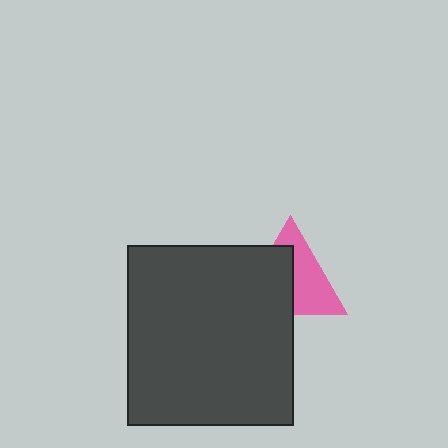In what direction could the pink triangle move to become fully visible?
The pink triangle could move toward the upper-right. That would shift it out from behind the dark gray rectangle entirely.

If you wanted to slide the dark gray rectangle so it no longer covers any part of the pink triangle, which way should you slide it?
Slide it toward the lower-left — that is the most direct way to separate the two shapes.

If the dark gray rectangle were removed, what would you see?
You would see the complete pink triangle.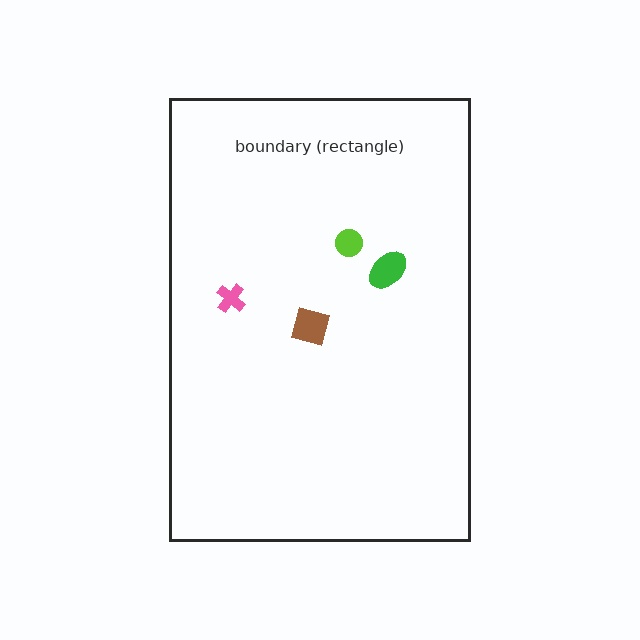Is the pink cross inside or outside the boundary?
Inside.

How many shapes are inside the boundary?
4 inside, 0 outside.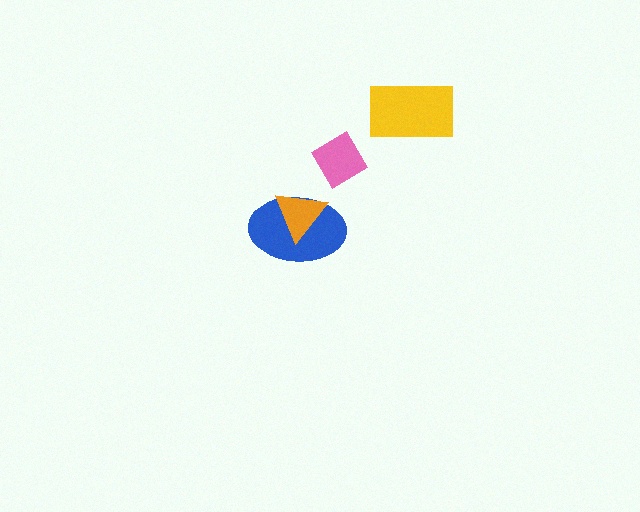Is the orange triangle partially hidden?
No, no other shape covers it.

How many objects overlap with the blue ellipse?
1 object overlaps with the blue ellipse.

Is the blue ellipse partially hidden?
Yes, it is partially covered by another shape.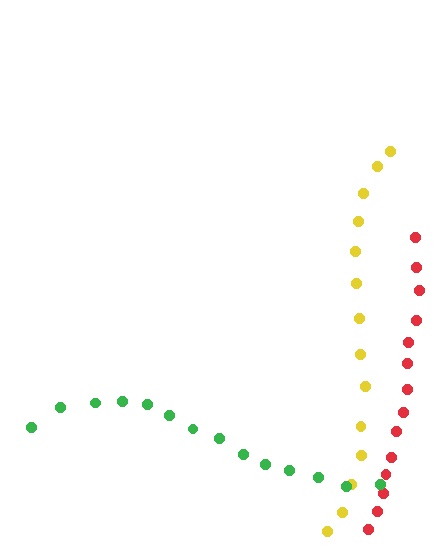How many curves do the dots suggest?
There are 3 distinct paths.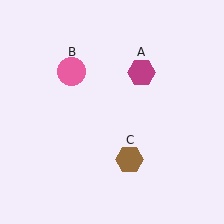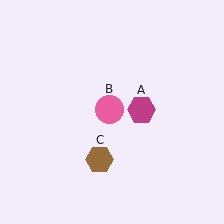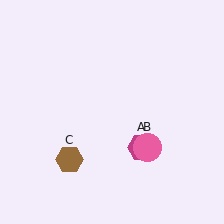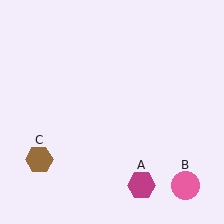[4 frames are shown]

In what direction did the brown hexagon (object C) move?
The brown hexagon (object C) moved left.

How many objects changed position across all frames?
3 objects changed position: magenta hexagon (object A), pink circle (object B), brown hexagon (object C).